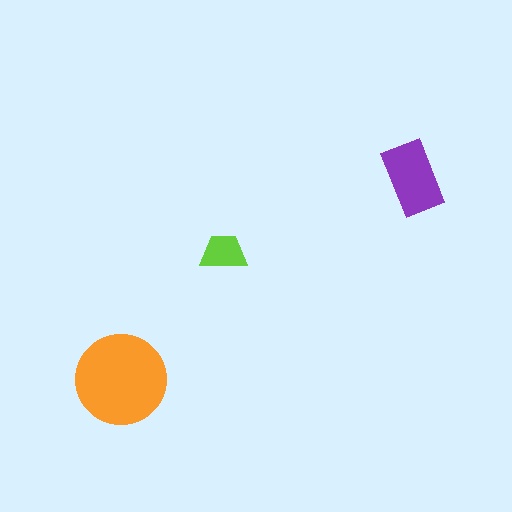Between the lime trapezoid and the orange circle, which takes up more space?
The orange circle.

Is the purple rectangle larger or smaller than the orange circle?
Smaller.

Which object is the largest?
The orange circle.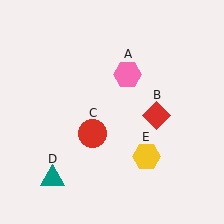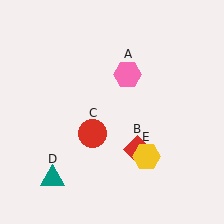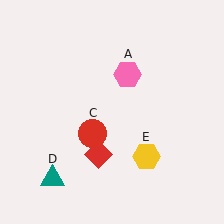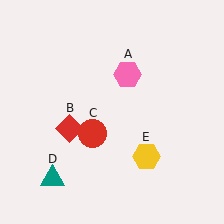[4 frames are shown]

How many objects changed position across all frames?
1 object changed position: red diamond (object B).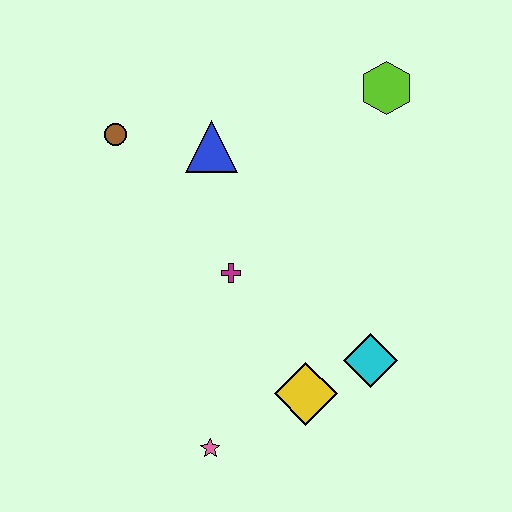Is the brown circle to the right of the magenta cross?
No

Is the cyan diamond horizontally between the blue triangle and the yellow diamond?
No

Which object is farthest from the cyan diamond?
The brown circle is farthest from the cyan diamond.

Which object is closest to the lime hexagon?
The blue triangle is closest to the lime hexagon.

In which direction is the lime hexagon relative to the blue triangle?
The lime hexagon is to the right of the blue triangle.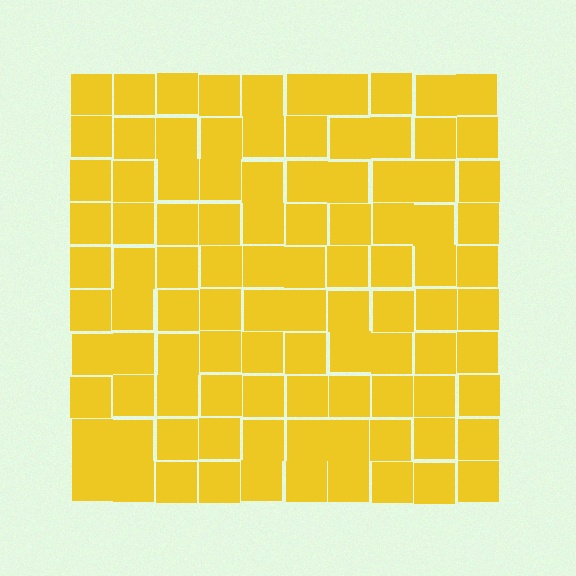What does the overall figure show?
The overall figure shows a square.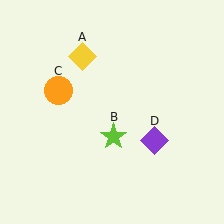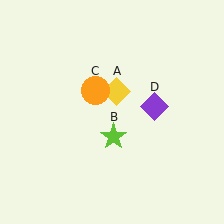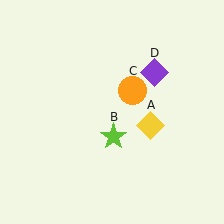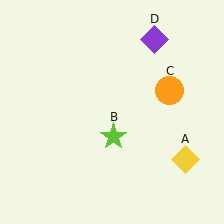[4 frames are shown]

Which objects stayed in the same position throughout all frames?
Lime star (object B) remained stationary.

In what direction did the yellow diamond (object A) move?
The yellow diamond (object A) moved down and to the right.